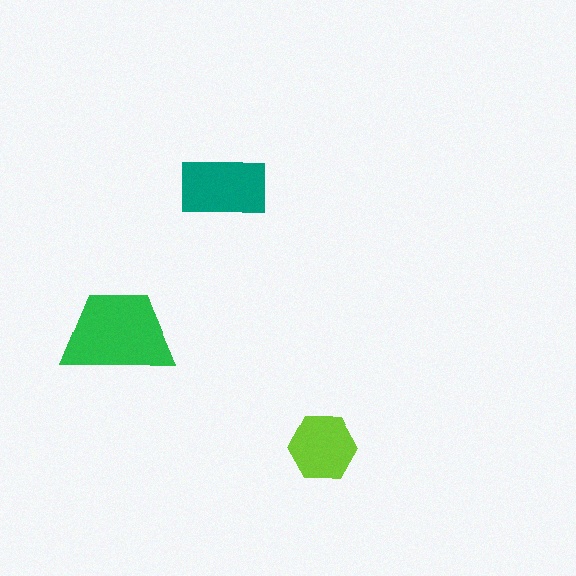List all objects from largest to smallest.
The green trapezoid, the teal rectangle, the lime hexagon.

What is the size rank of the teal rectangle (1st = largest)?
2nd.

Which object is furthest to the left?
The green trapezoid is leftmost.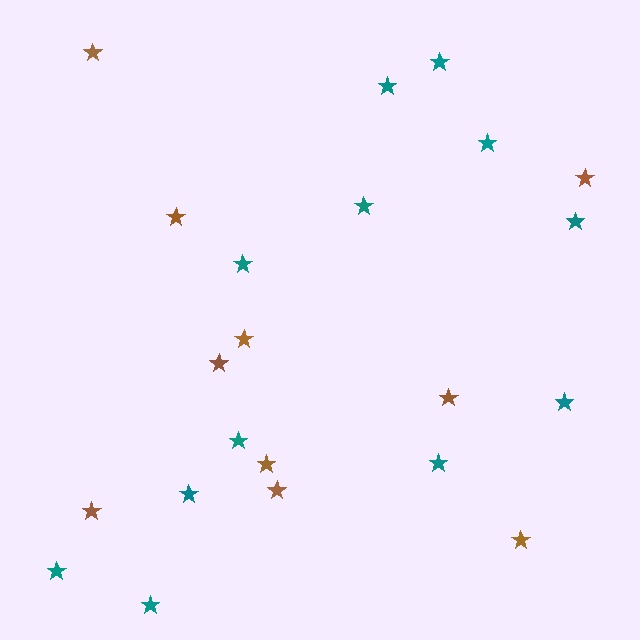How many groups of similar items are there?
There are 2 groups: one group of teal stars (12) and one group of brown stars (10).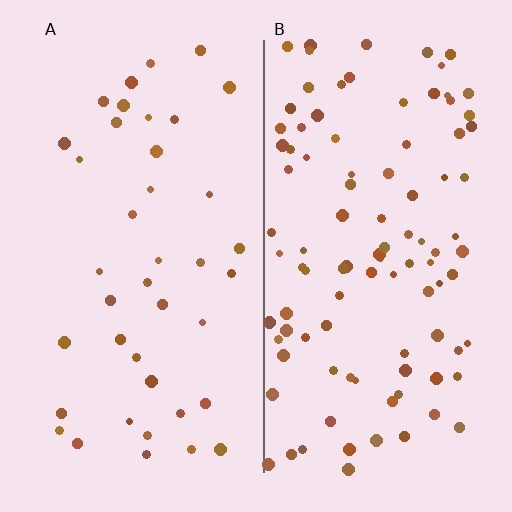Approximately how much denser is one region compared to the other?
Approximately 2.6× — region B over region A.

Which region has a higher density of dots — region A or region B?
B (the right).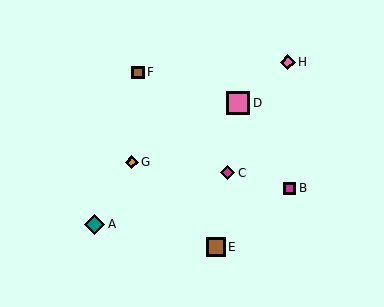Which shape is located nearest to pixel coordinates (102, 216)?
The teal diamond (labeled A) at (95, 224) is nearest to that location.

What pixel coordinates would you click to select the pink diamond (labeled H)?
Click at (288, 62) to select the pink diamond H.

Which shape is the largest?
The pink square (labeled D) is the largest.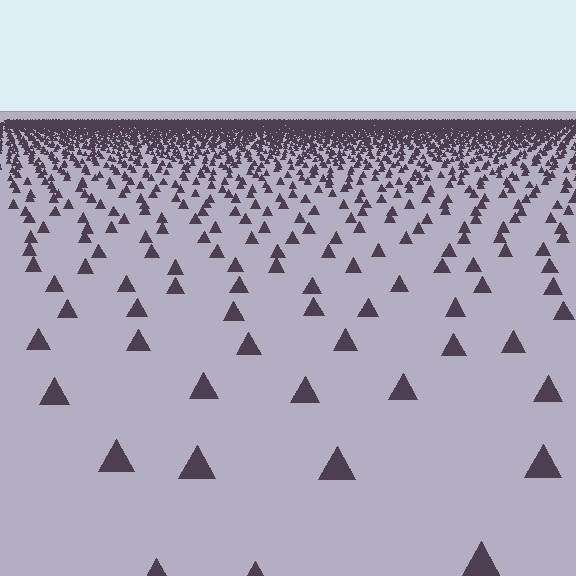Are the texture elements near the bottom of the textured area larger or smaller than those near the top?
Larger. Near the bottom, elements are closer to the viewer and appear at a bigger on-screen size.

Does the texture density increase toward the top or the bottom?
Density increases toward the top.